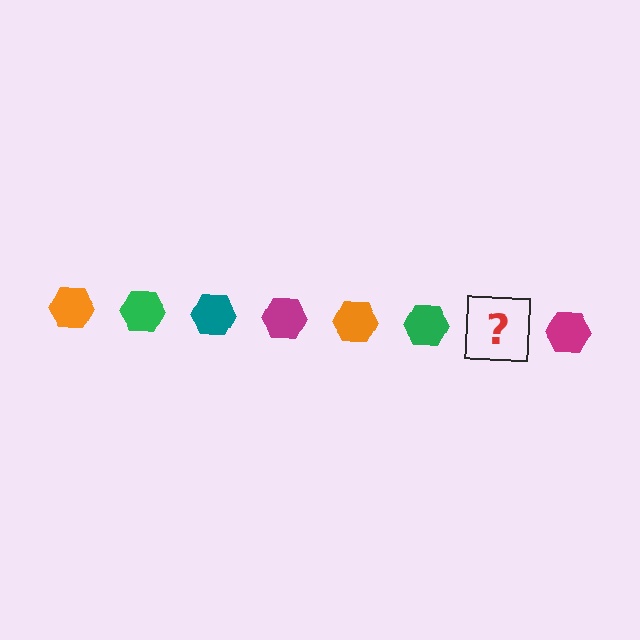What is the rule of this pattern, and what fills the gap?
The rule is that the pattern cycles through orange, green, teal, magenta hexagons. The gap should be filled with a teal hexagon.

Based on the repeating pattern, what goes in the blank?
The blank should be a teal hexagon.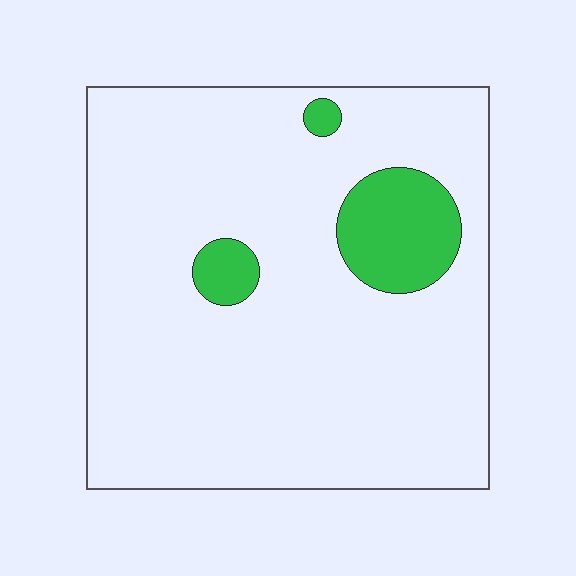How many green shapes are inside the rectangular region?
3.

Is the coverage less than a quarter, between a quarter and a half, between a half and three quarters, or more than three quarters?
Less than a quarter.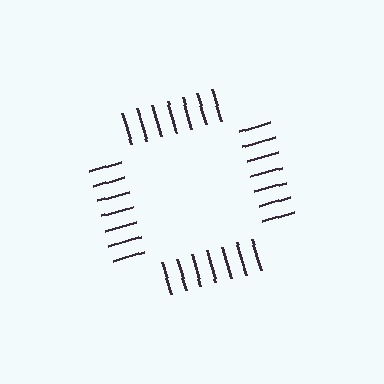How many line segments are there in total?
28 — 7 along each of the 4 edges.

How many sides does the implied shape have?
4 sides — the line-ends trace a square.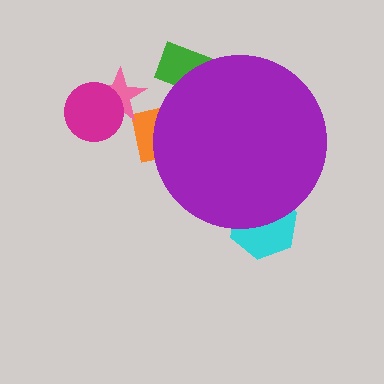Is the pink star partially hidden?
No, the pink star is fully visible.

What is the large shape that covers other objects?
A purple circle.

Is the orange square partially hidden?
Yes, the orange square is partially hidden behind the purple circle.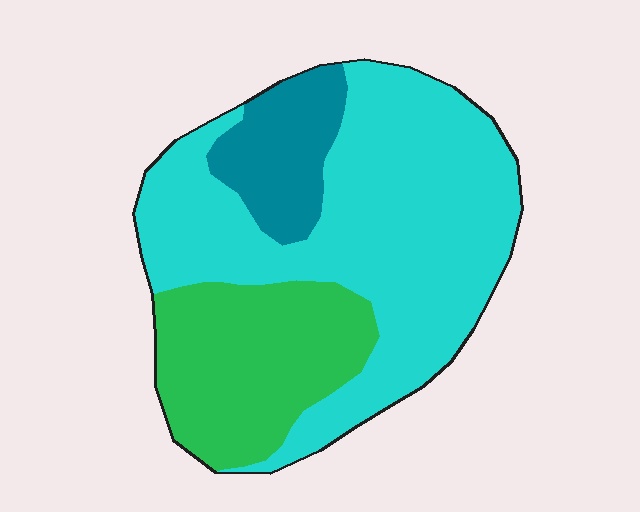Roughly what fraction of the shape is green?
Green covers about 25% of the shape.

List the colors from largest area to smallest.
From largest to smallest: cyan, green, teal.